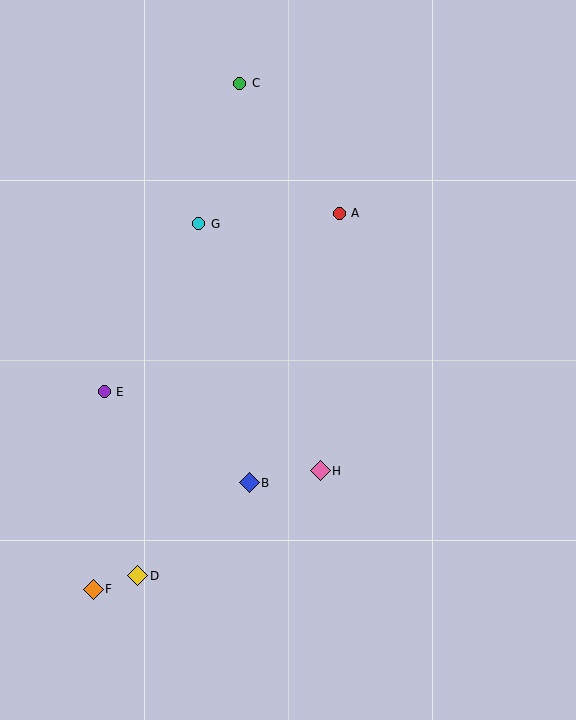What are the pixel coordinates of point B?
Point B is at (249, 483).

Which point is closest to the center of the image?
Point H at (320, 471) is closest to the center.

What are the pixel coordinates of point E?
Point E is at (104, 392).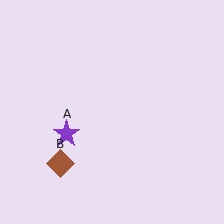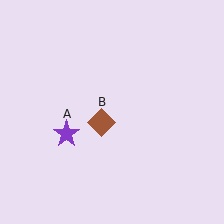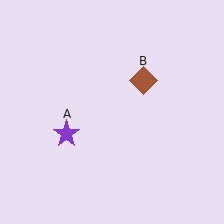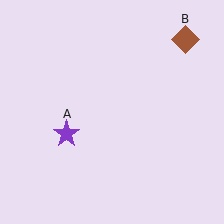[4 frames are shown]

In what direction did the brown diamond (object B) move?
The brown diamond (object B) moved up and to the right.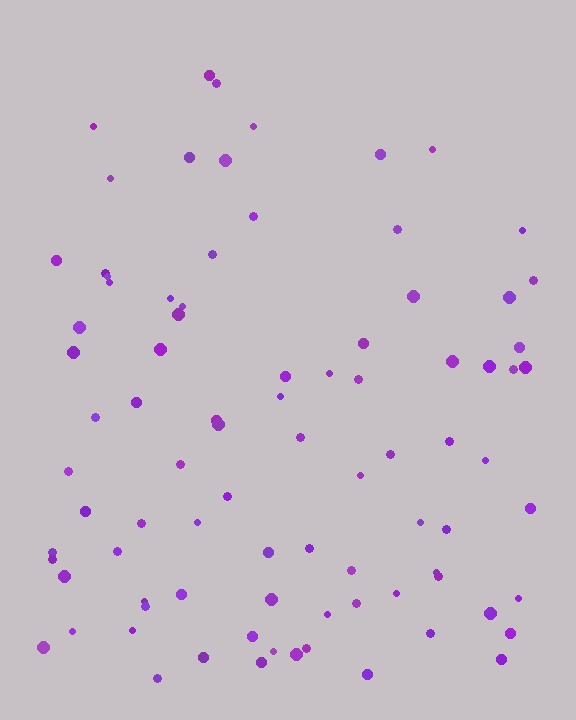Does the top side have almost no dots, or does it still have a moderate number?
Still a moderate number, just noticeably fewer than the bottom.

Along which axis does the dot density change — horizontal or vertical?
Vertical.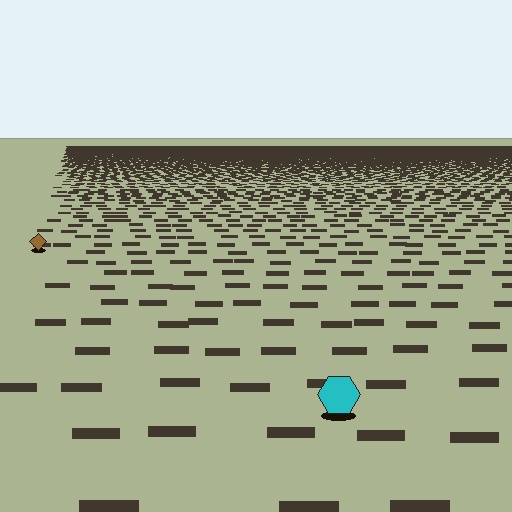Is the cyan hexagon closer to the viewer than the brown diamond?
Yes. The cyan hexagon is closer — you can tell from the texture gradient: the ground texture is coarser near it.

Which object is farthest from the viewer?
The brown diamond is farthest from the viewer. It appears smaller and the ground texture around it is denser.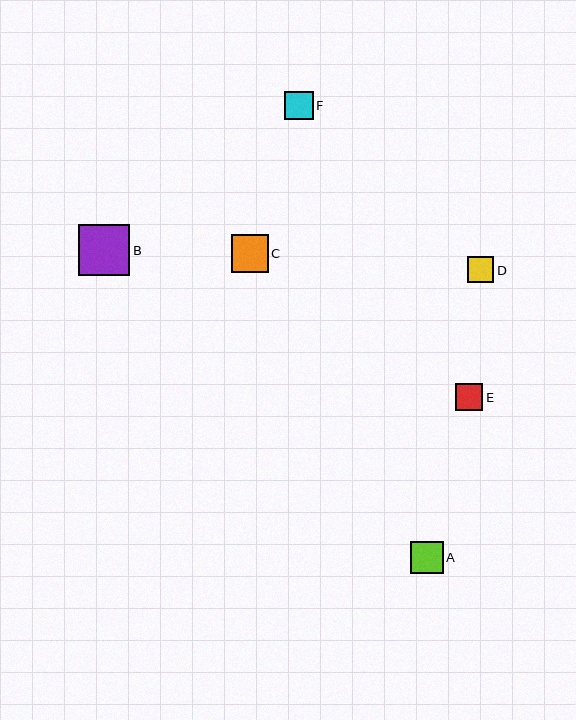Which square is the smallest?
Square D is the smallest with a size of approximately 26 pixels.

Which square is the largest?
Square B is the largest with a size of approximately 51 pixels.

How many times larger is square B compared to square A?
Square B is approximately 1.6 times the size of square A.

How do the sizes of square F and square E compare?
Square F and square E are approximately the same size.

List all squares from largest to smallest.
From largest to smallest: B, C, A, F, E, D.